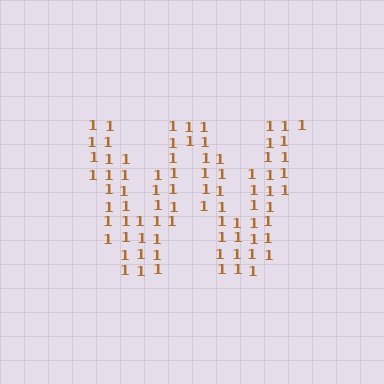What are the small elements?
The small elements are digit 1's.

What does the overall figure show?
The overall figure shows the letter W.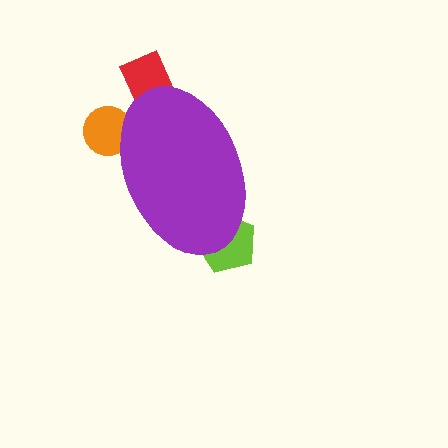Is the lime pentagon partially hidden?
Yes, the lime pentagon is partially hidden behind the purple ellipse.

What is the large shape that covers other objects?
A purple ellipse.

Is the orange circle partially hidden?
Yes, the orange circle is partially hidden behind the purple ellipse.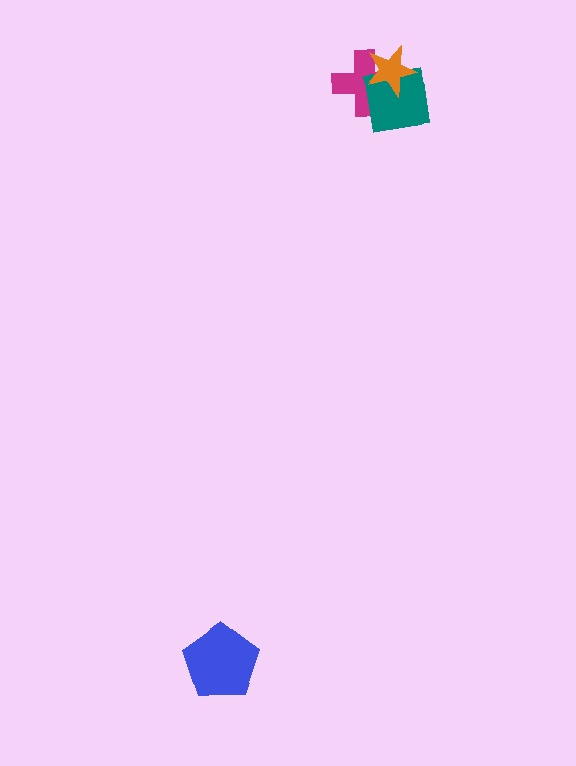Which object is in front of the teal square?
The orange star is in front of the teal square.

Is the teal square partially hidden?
Yes, it is partially covered by another shape.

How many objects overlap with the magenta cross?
2 objects overlap with the magenta cross.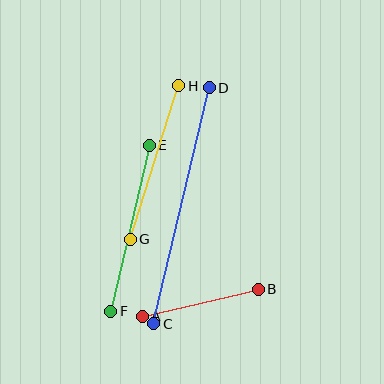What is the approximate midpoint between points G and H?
The midpoint is at approximately (155, 162) pixels.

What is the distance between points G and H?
The distance is approximately 161 pixels.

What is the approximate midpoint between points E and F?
The midpoint is at approximately (130, 228) pixels.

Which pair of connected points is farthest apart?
Points C and D are farthest apart.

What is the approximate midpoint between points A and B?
The midpoint is at approximately (200, 303) pixels.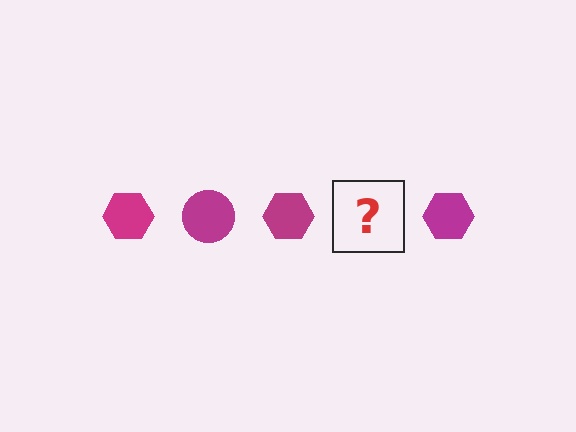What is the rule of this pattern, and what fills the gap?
The rule is that the pattern cycles through hexagon, circle shapes in magenta. The gap should be filled with a magenta circle.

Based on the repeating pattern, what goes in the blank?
The blank should be a magenta circle.